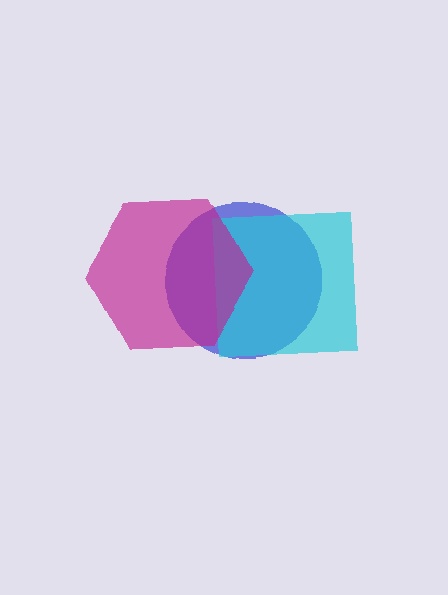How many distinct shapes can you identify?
There are 3 distinct shapes: a blue circle, a cyan square, a magenta hexagon.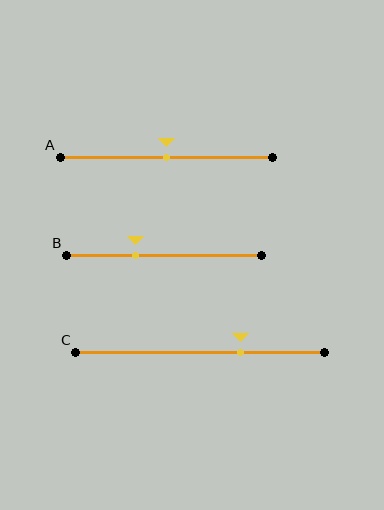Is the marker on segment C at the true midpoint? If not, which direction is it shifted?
No, the marker on segment C is shifted to the right by about 16% of the segment length.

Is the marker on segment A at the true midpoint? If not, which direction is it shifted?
Yes, the marker on segment A is at the true midpoint.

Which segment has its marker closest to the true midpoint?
Segment A has its marker closest to the true midpoint.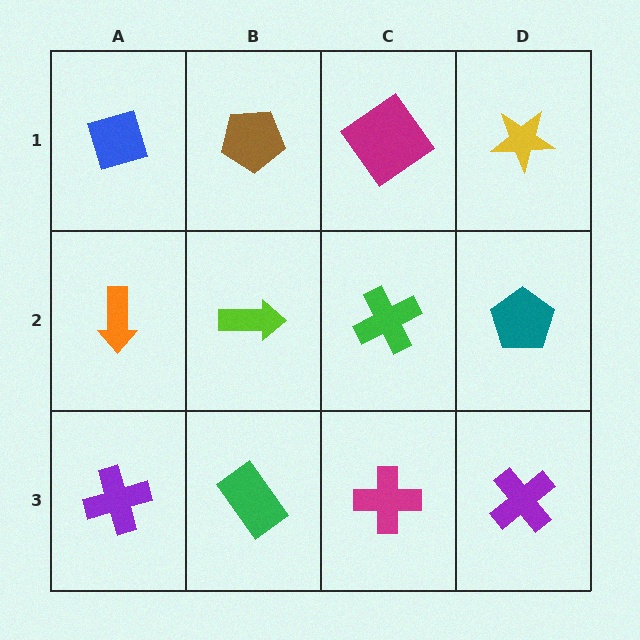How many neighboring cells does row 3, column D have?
2.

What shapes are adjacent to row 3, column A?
An orange arrow (row 2, column A), a green rectangle (row 3, column B).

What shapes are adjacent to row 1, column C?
A green cross (row 2, column C), a brown pentagon (row 1, column B), a yellow star (row 1, column D).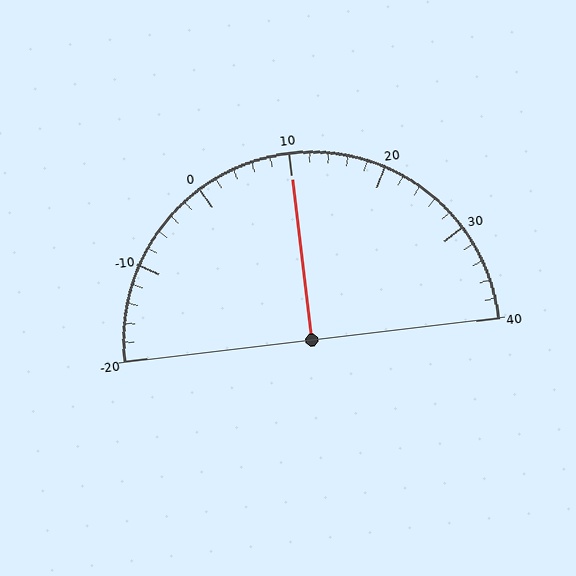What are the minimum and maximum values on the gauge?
The gauge ranges from -20 to 40.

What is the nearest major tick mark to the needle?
The nearest major tick mark is 10.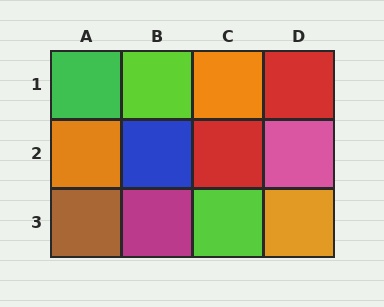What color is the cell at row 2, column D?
Pink.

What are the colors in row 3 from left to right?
Brown, magenta, lime, orange.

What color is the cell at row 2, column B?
Blue.